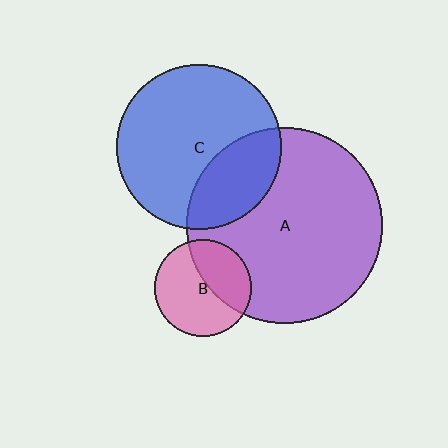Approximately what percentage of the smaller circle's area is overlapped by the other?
Approximately 30%.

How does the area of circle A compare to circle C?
Approximately 1.4 times.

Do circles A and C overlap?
Yes.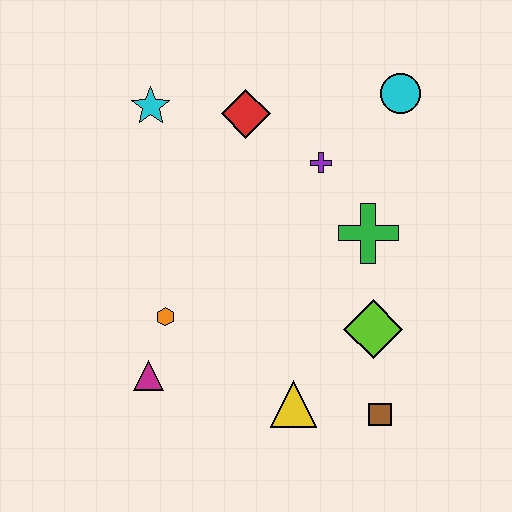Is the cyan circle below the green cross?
No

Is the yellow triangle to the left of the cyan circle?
Yes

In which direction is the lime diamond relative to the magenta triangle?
The lime diamond is to the right of the magenta triangle.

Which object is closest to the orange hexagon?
The magenta triangle is closest to the orange hexagon.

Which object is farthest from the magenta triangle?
The cyan circle is farthest from the magenta triangle.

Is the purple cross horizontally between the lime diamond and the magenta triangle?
Yes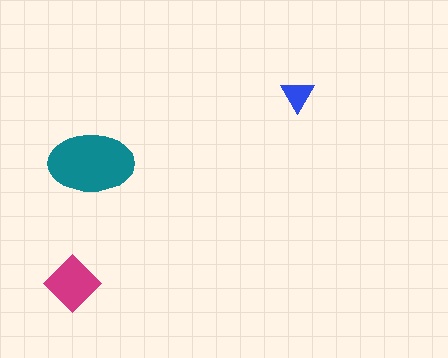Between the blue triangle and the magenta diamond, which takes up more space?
The magenta diamond.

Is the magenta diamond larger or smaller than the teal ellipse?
Smaller.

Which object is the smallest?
The blue triangle.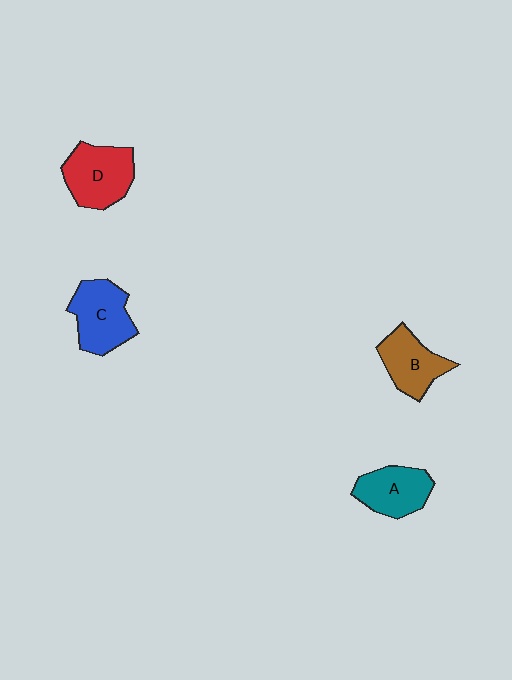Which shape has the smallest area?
Shape B (brown).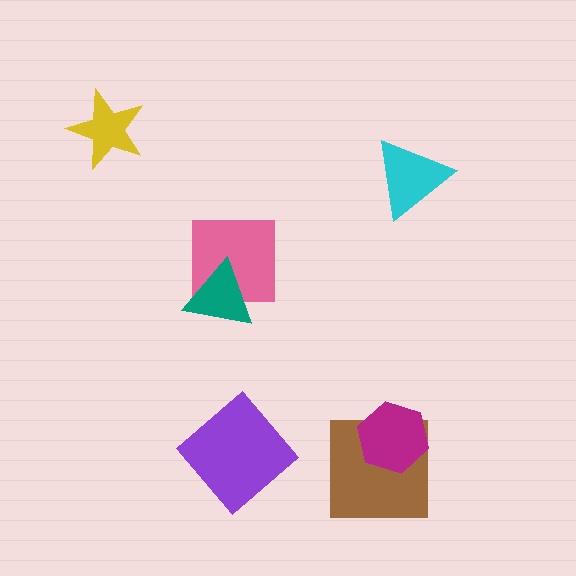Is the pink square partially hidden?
Yes, it is partially covered by another shape.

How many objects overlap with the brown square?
1 object overlaps with the brown square.